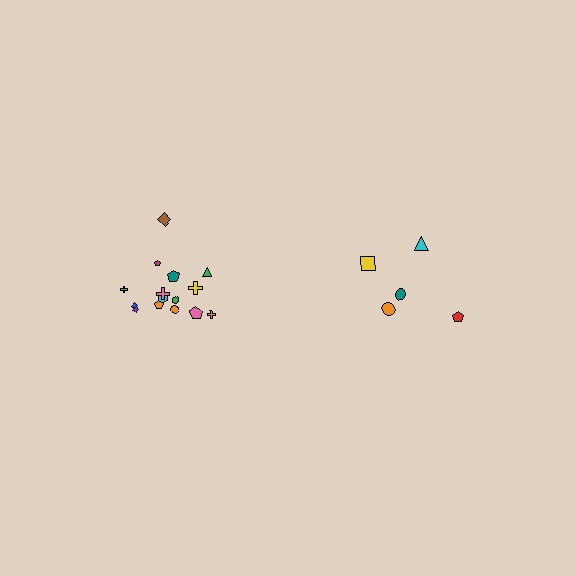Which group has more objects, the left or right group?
The left group.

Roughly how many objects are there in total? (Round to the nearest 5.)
Roughly 20 objects in total.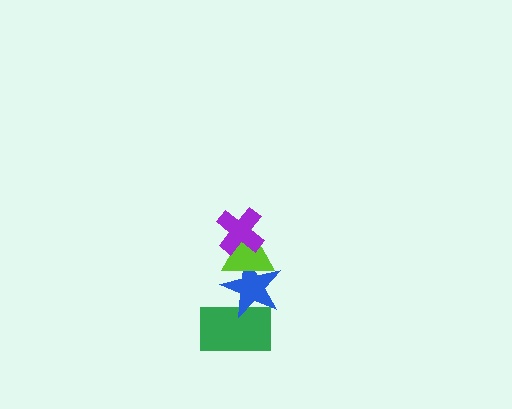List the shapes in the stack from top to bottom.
From top to bottom: the purple cross, the lime triangle, the blue star, the green rectangle.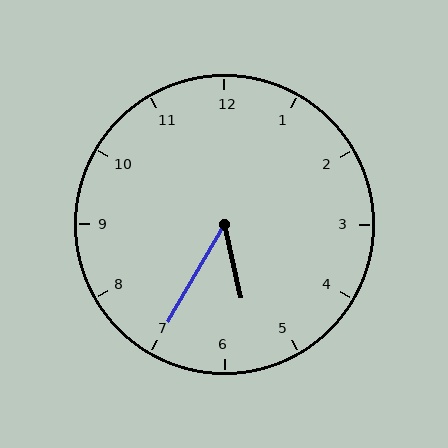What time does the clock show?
5:35.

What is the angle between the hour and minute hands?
Approximately 42 degrees.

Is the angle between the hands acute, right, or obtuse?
It is acute.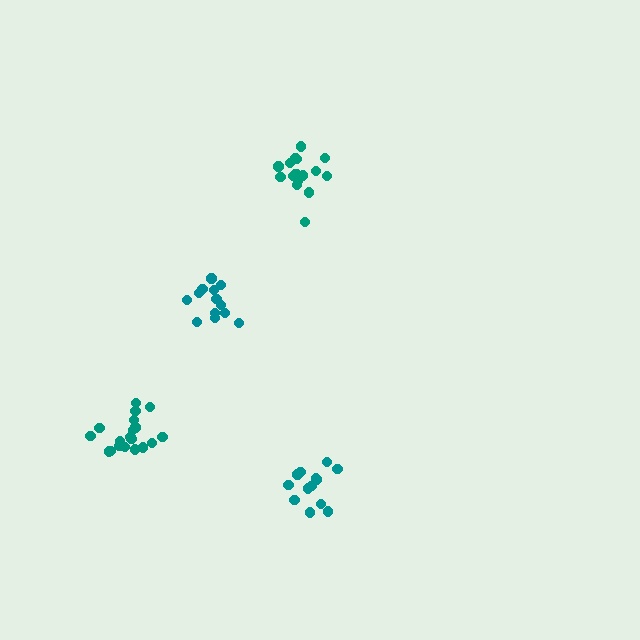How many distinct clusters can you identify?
There are 4 distinct clusters.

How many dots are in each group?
Group 1: 13 dots, Group 2: 13 dots, Group 3: 19 dots, Group 4: 17 dots (62 total).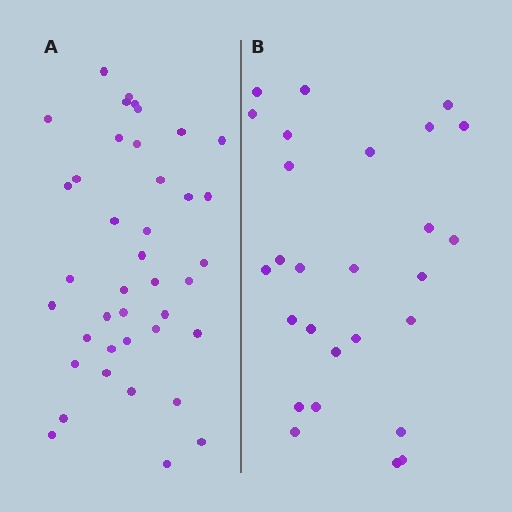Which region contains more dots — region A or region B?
Region A (the left region) has more dots.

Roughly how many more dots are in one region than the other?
Region A has approximately 15 more dots than region B.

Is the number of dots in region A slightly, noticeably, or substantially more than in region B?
Region A has substantially more. The ratio is roughly 1.5 to 1.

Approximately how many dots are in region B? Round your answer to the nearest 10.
About 30 dots. (The exact count is 27, which rounds to 30.)